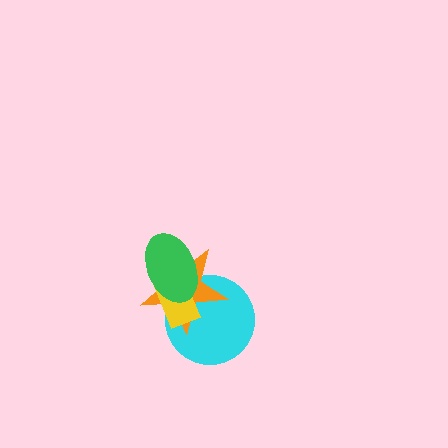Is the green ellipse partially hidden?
No, no other shape covers it.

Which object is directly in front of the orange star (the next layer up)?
The yellow rectangle is directly in front of the orange star.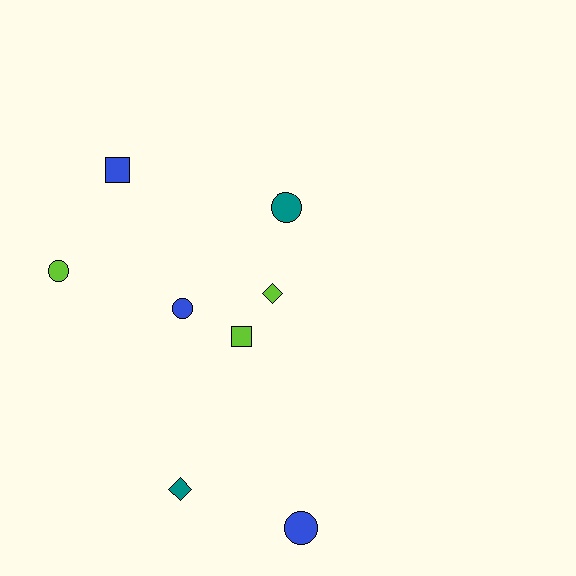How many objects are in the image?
There are 8 objects.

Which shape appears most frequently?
Circle, with 4 objects.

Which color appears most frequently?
Blue, with 3 objects.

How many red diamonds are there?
There are no red diamonds.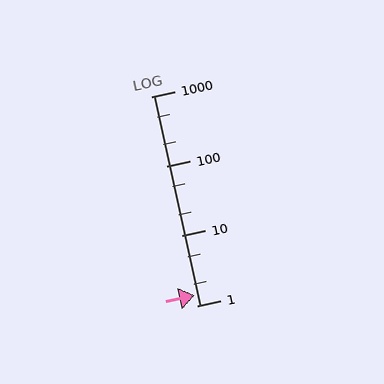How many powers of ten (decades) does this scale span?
The scale spans 3 decades, from 1 to 1000.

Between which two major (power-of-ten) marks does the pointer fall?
The pointer is between 1 and 10.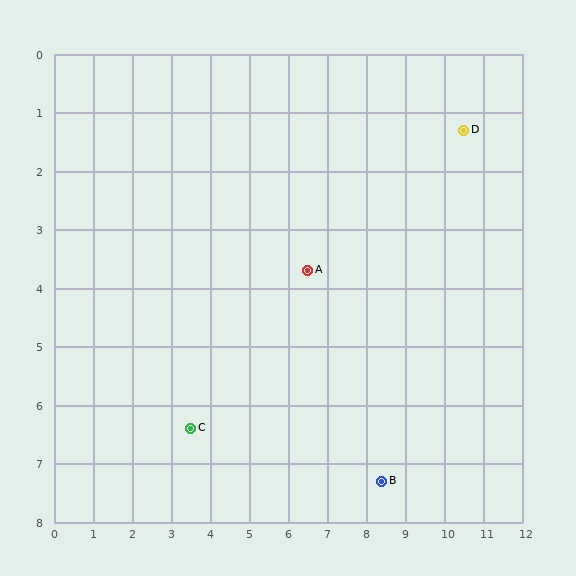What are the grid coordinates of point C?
Point C is at approximately (3.5, 6.4).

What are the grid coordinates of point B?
Point B is at approximately (8.4, 7.3).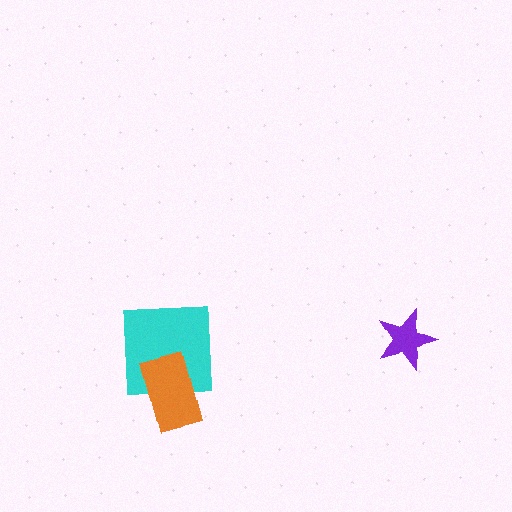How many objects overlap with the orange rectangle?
1 object overlaps with the orange rectangle.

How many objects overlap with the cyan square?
1 object overlaps with the cyan square.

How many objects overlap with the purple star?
0 objects overlap with the purple star.